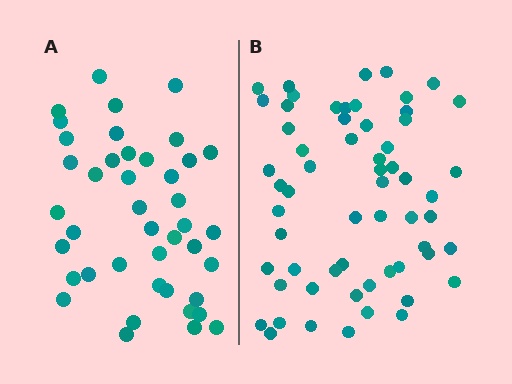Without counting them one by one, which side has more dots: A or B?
Region B (the right region) has more dots.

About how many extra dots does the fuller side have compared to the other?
Region B has approximately 20 more dots than region A.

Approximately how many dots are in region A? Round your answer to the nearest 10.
About 40 dots. (The exact count is 42, which rounds to 40.)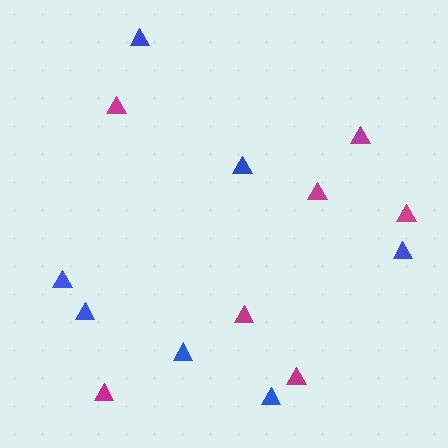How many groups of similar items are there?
There are 2 groups: one group of blue triangles (7) and one group of magenta triangles (7).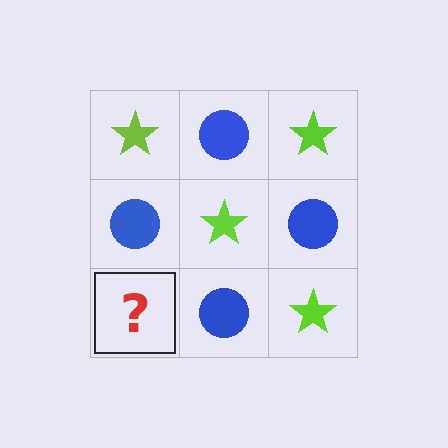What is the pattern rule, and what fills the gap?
The rule is that it alternates lime star and blue circle in a checkerboard pattern. The gap should be filled with a lime star.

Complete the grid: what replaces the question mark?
The question mark should be replaced with a lime star.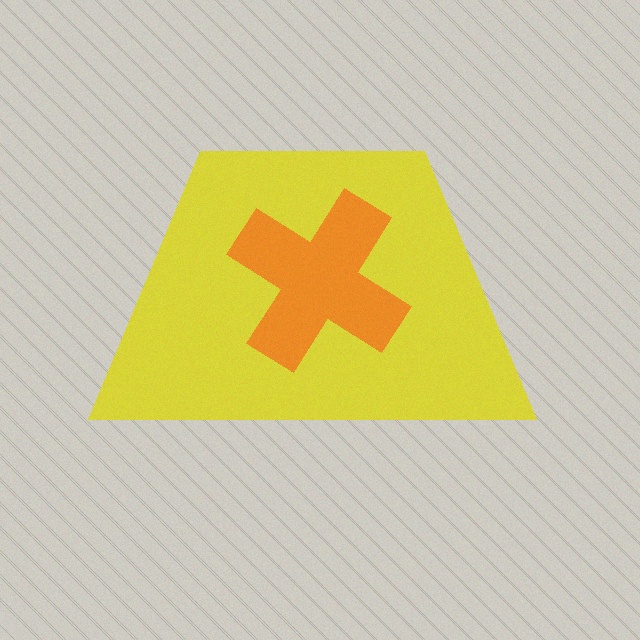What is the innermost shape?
The orange cross.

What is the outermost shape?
The yellow trapezoid.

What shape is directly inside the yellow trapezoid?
The orange cross.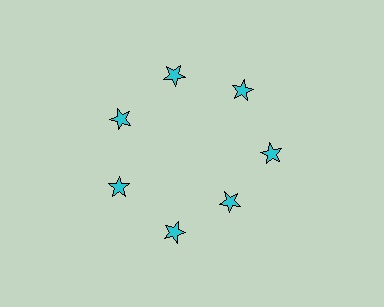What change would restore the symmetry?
The symmetry would be restored by moving it outward, back onto the ring so that all 7 stars sit at equal angles and equal distance from the center.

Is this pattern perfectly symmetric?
No. The 7 cyan stars are arranged in a ring, but one element near the 5 o'clock position is pulled inward toward the center, breaking the 7-fold rotational symmetry.